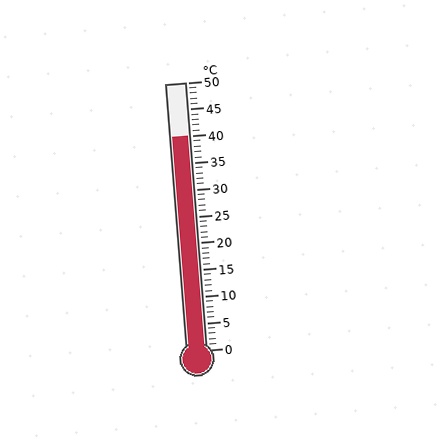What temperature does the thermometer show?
The thermometer shows approximately 40°C.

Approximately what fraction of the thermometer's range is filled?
The thermometer is filled to approximately 80% of its range.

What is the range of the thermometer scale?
The thermometer scale ranges from 0°C to 50°C.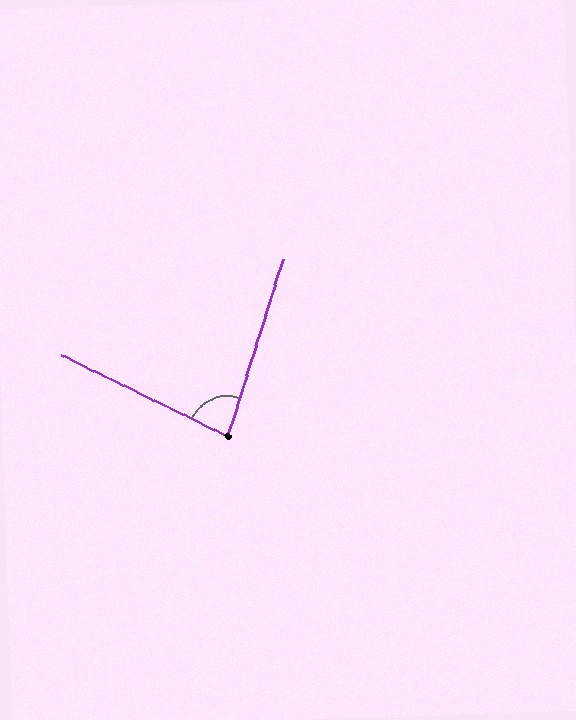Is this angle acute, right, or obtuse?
It is acute.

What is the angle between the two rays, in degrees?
Approximately 81 degrees.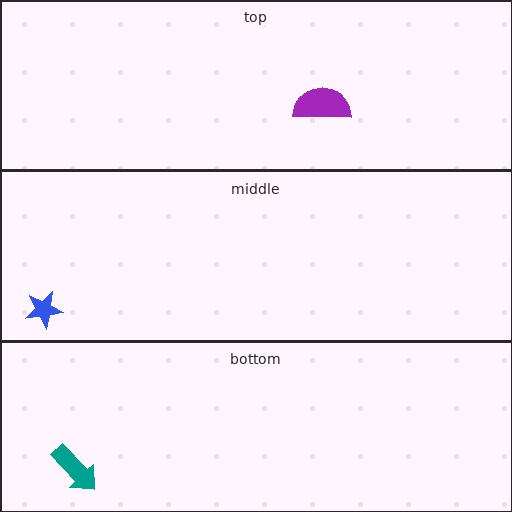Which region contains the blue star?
The middle region.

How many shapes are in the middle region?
1.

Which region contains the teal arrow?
The bottom region.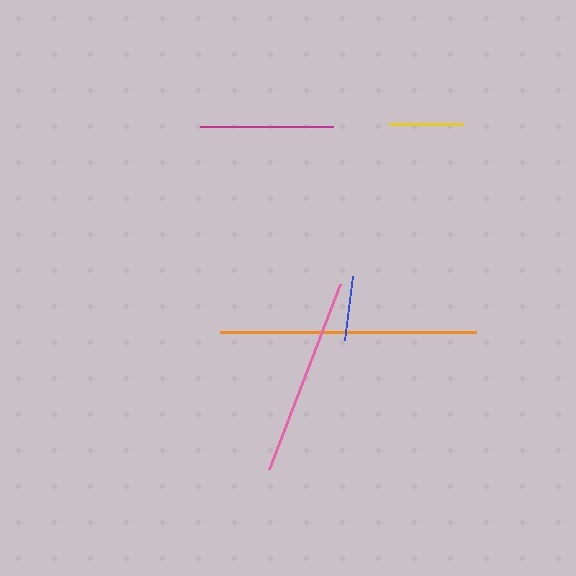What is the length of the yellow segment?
The yellow segment is approximately 74 pixels long.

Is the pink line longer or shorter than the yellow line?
The pink line is longer than the yellow line.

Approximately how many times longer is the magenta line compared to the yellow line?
The magenta line is approximately 1.8 times the length of the yellow line.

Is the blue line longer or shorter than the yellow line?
The yellow line is longer than the blue line.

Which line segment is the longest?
The orange line is the longest at approximately 256 pixels.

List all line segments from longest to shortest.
From longest to shortest: orange, pink, magenta, yellow, blue.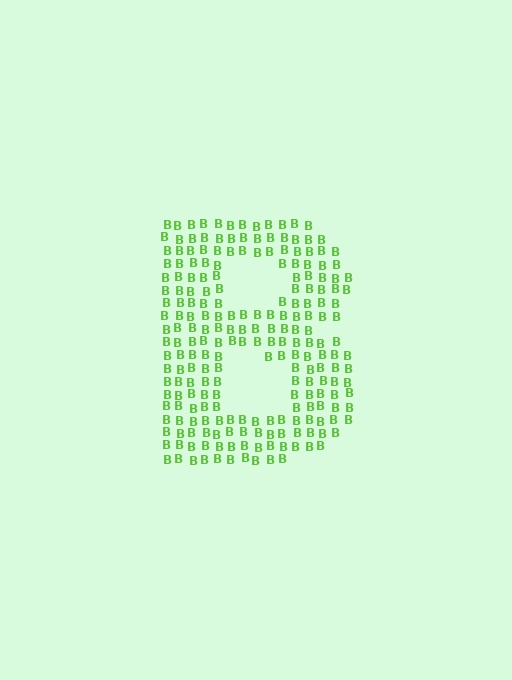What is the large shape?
The large shape is the letter B.